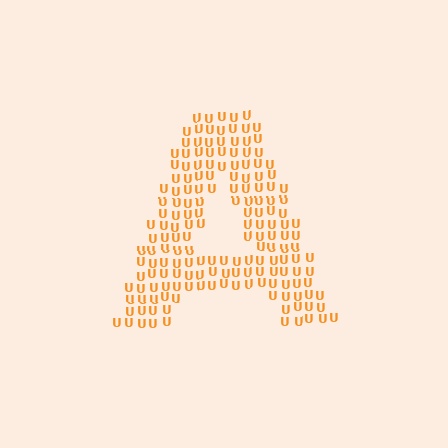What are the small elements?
The small elements are letter U's.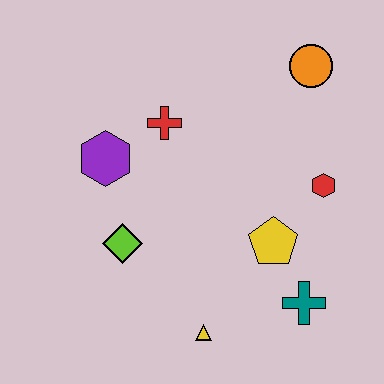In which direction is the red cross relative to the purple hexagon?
The red cross is to the right of the purple hexagon.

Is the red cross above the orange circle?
No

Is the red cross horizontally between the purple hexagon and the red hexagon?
Yes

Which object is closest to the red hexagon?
The yellow pentagon is closest to the red hexagon.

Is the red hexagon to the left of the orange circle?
No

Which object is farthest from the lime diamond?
The orange circle is farthest from the lime diamond.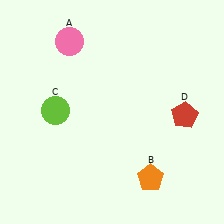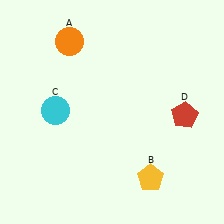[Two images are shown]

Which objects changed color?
A changed from pink to orange. B changed from orange to yellow. C changed from lime to cyan.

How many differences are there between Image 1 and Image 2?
There are 3 differences between the two images.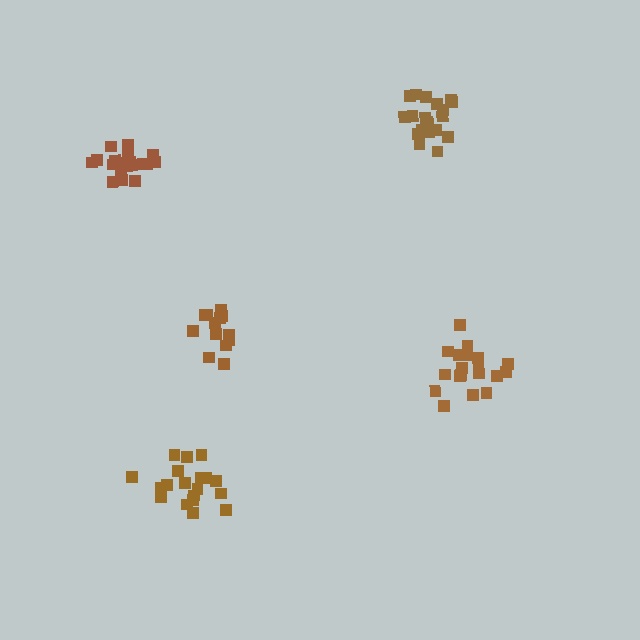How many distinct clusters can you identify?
There are 5 distinct clusters.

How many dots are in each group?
Group 1: 19 dots, Group 2: 19 dots, Group 3: 19 dots, Group 4: 19 dots, Group 5: 13 dots (89 total).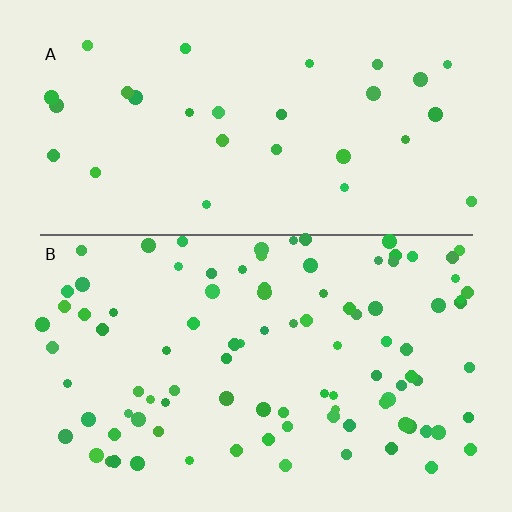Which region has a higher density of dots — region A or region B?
B (the bottom).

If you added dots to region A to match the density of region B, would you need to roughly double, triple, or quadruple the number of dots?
Approximately triple.